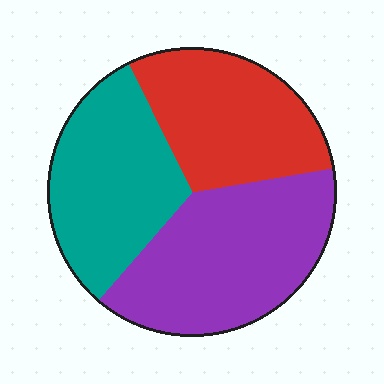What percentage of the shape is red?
Red covers around 30% of the shape.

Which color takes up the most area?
Purple, at roughly 40%.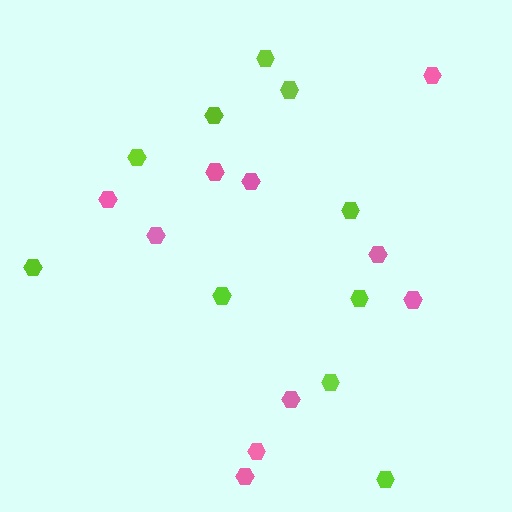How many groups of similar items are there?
There are 2 groups: one group of lime hexagons (10) and one group of pink hexagons (10).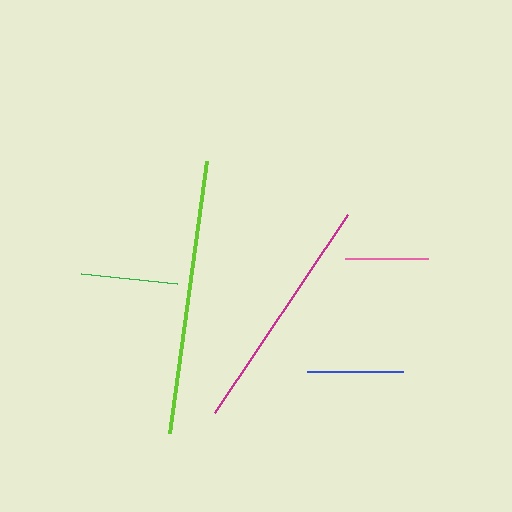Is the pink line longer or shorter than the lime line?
The lime line is longer than the pink line.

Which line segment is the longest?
The lime line is the longest at approximately 275 pixels.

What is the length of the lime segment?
The lime segment is approximately 275 pixels long.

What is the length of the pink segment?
The pink segment is approximately 83 pixels long.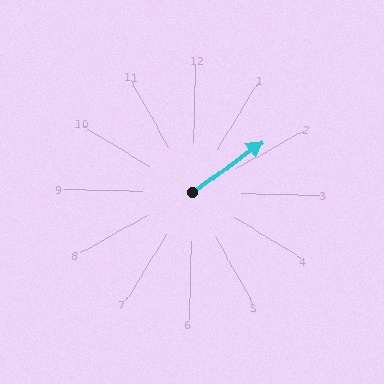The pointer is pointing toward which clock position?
Roughly 2 o'clock.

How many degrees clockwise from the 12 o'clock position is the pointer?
Approximately 53 degrees.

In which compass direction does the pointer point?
Northeast.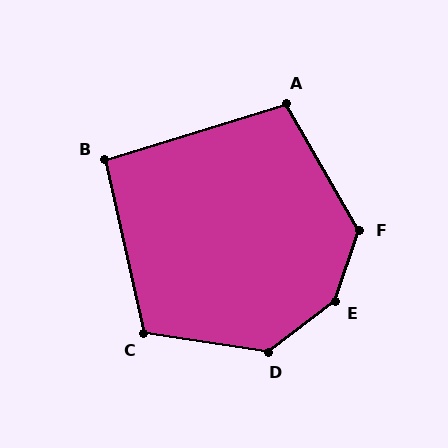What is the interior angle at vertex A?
Approximately 103 degrees (obtuse).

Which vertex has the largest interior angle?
E, at approximately 146 degrees.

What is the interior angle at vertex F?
Approximately 131 degrees (obtuse).